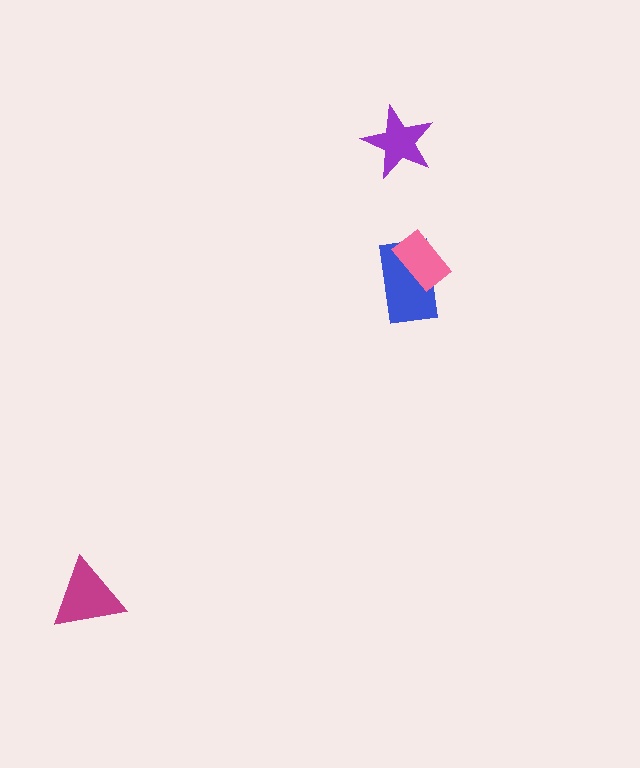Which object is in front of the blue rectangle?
The pink rectangle is in front of the blue rectangle.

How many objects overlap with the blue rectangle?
1 object overlaps with the blue rectangle.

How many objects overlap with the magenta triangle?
0 objects overlap with the magenta triangle.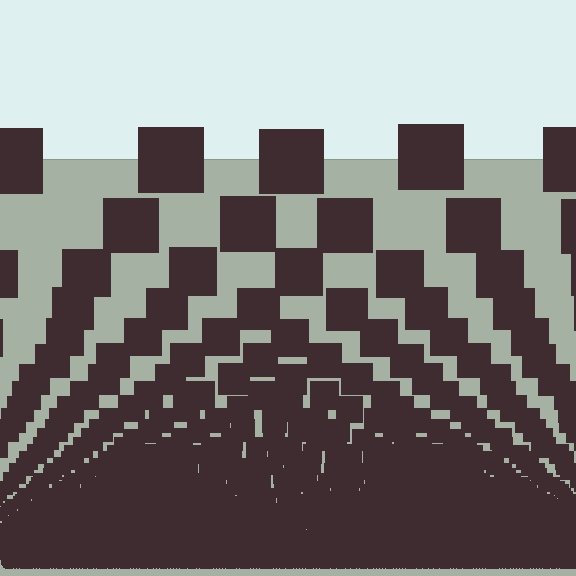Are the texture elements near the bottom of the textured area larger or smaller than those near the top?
Smaller. The gradient is inverted — elements near the bottom are smaller and denser.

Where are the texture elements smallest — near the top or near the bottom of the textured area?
Near the bottom.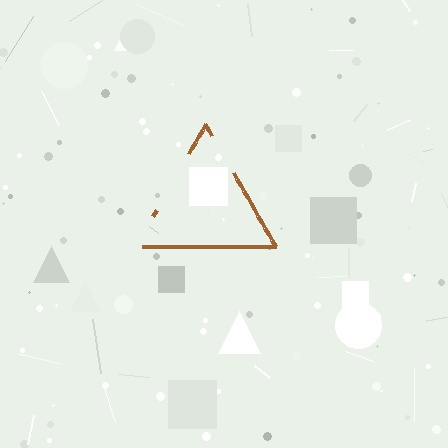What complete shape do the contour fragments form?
The contour fragments form a triangle.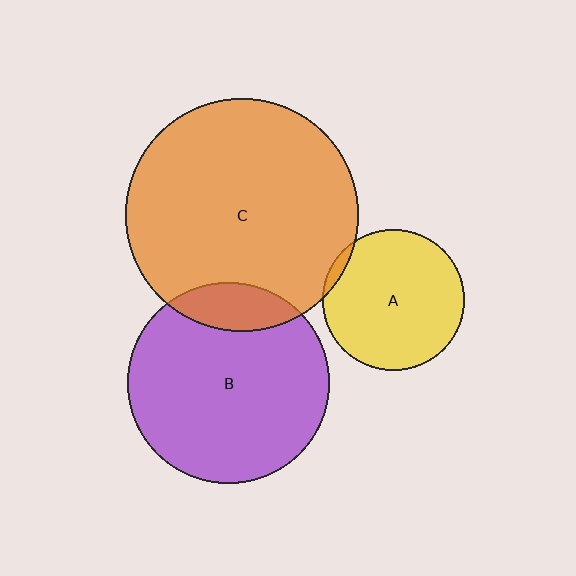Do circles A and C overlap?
Yes.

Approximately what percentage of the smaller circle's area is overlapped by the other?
Approximately 5%.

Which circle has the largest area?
Circle C (orange).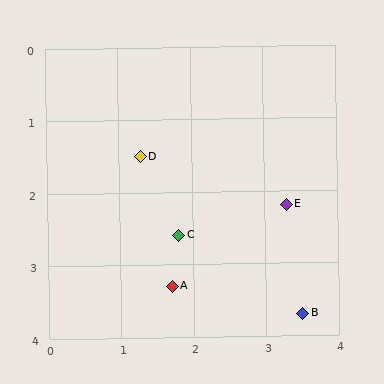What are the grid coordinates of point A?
Point A is at approximately (1.7, 3.3).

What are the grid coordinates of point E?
Point E is at approximately (3.3, 2.2).